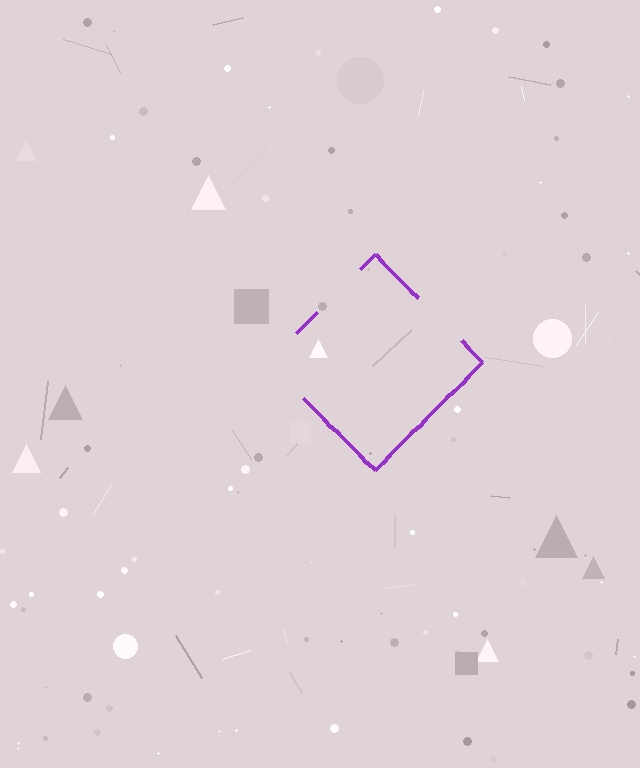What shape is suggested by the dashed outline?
The dashed outline suggests a diamond.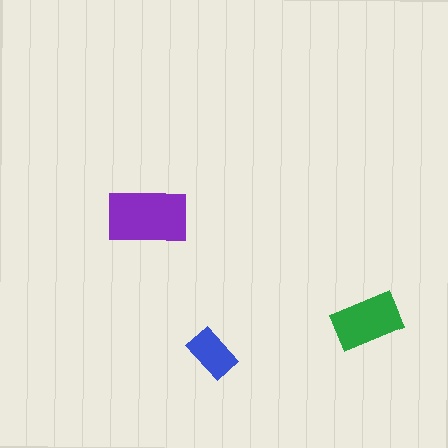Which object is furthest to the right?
The green rectangle is rightmost.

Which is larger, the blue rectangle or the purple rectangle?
The purple one.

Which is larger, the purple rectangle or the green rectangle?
The purple one.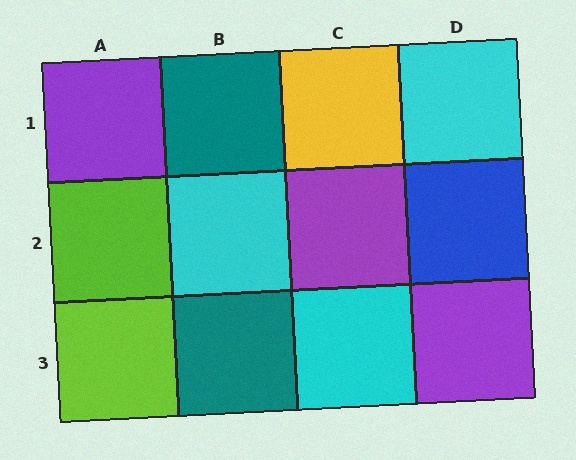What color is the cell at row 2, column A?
Lime.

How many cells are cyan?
3 cells are cyan.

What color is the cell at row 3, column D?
Purple.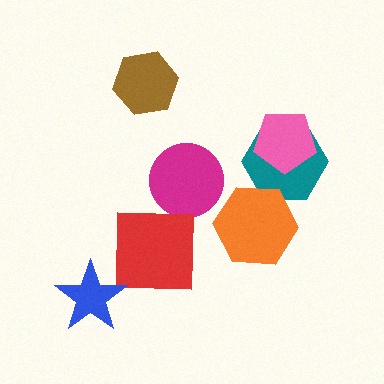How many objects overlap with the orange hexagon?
1 object overlaps with the orange hexagon.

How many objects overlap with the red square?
0 objects overlap with the red square.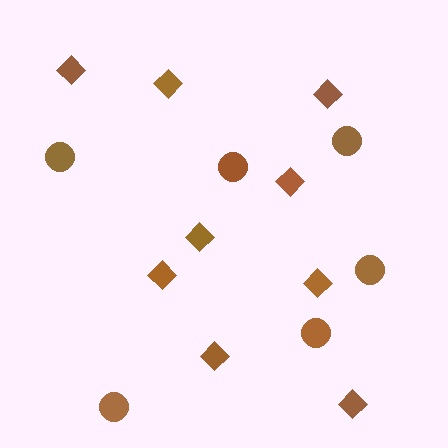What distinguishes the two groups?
There are 2 groups: one group of diamonds (9) and one group of circles (6).